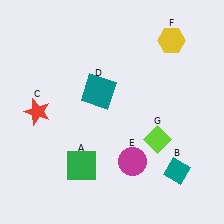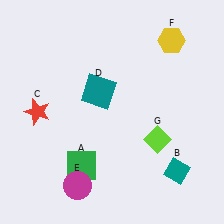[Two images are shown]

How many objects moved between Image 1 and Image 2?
1 object moved between the two images.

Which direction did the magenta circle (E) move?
The magenta circle (E) moved left.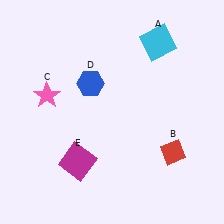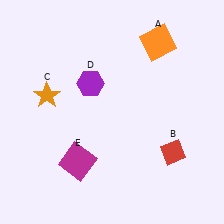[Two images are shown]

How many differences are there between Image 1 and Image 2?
There are 3 differences between the two images.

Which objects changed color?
A changed from cyan to orange. C changed from pink to orange. D changed from blue to purple.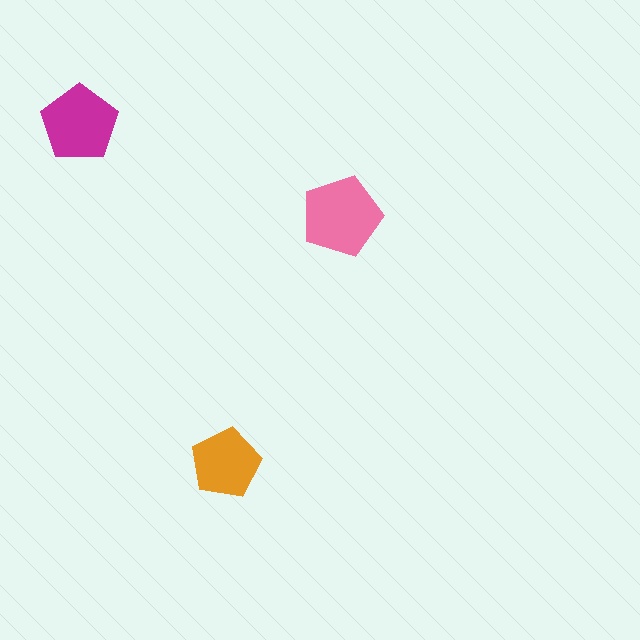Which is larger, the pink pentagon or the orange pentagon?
The pink one.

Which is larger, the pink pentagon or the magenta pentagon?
The pink one.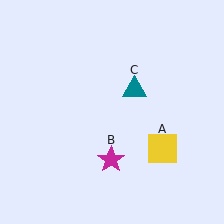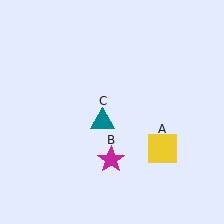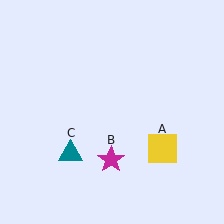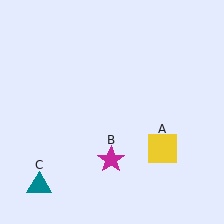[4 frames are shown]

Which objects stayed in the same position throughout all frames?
Yellow square (object A) and magenta star (object B) remained stationary.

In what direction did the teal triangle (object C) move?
The teal triangle (object C) moved down and to the left.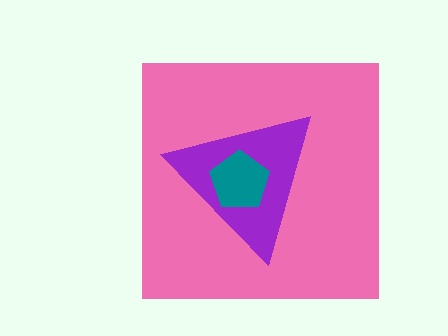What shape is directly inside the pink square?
The purple triangle.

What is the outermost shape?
The pink square.